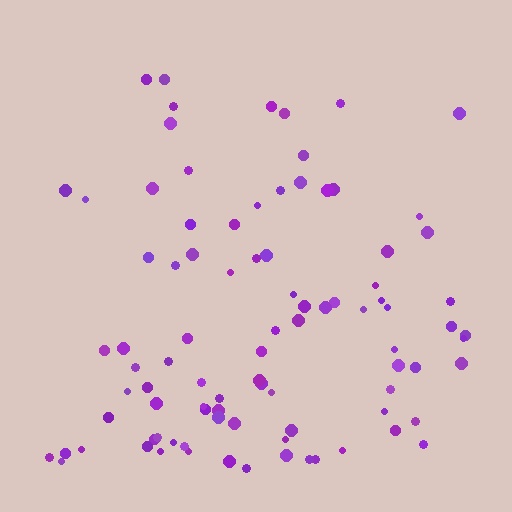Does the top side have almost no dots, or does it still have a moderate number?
Still a moderate number, just noticeably fewer than the bottom.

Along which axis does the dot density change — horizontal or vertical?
Vertical.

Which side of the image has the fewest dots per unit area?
The top.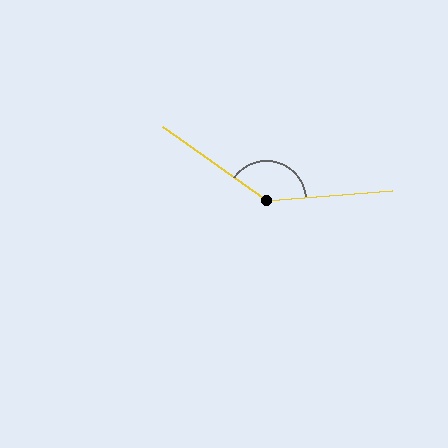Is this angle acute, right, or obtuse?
It is obtuse.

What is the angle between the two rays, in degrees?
Approximately 140 degrees.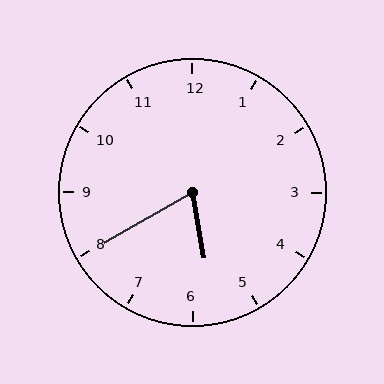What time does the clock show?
5:40.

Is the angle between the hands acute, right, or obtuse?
It is acute.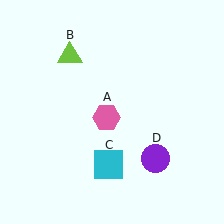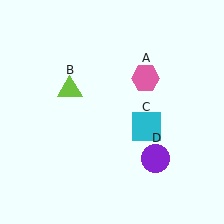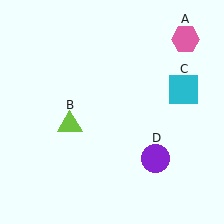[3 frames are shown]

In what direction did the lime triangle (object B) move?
The lime triangle (object B) moved down.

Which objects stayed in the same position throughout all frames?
Purple circle (object D) remained stationary.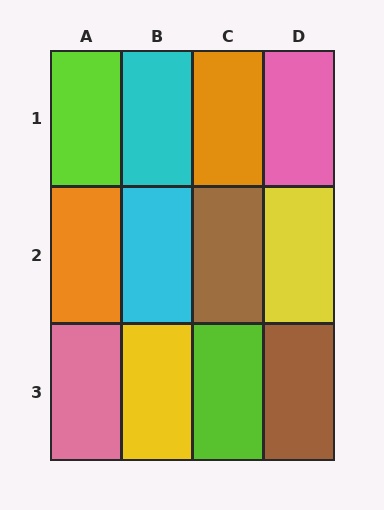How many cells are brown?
2 cells are brown.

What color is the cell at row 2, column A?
Orange.